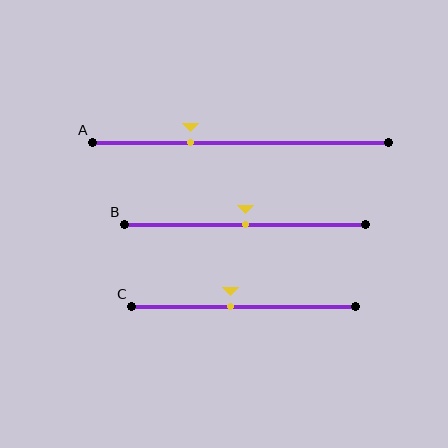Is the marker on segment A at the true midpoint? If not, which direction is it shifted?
No, the marker on segment A is shifted to the left by about 17% of the segment length.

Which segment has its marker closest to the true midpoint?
Segment B has its marker closest to the true midpoint.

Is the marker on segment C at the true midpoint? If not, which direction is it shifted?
No, the marker on segment C is shifted to the left by about 6% of the segment length.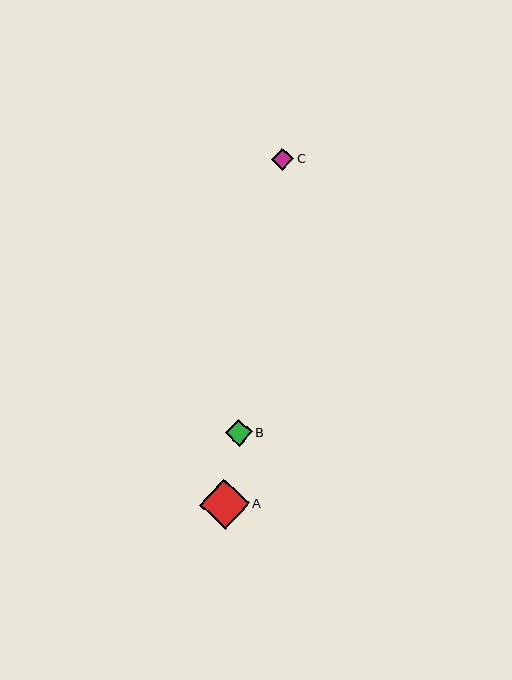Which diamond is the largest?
Diamond A is the largest with a size of approximately 50 pixels.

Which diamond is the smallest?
Diamond C is the smallest with a size of approximately 22 pixels.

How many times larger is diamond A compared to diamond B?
Diamond A is approximately 1.9 times the size of diamond B.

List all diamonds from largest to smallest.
From largest to smallest: A, B, C.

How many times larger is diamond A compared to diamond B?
Diamond A is approximately 1.9 times the size of diamond B.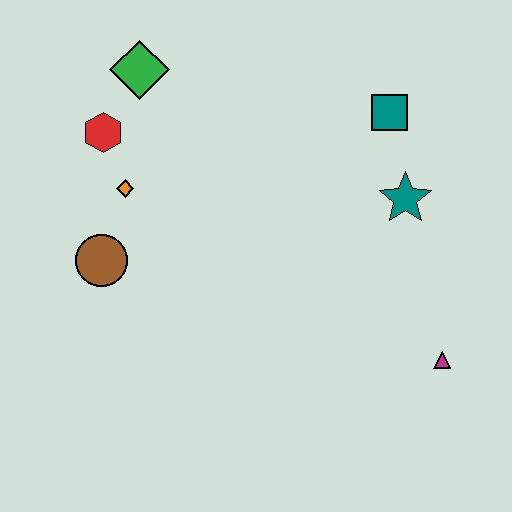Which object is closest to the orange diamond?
The red hexagon is closest to the orange diamond.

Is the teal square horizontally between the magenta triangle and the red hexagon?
Yes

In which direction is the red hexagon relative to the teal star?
The red hexagon is to the left of the teal star.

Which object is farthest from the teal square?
The brown circle is farthest from the teal square.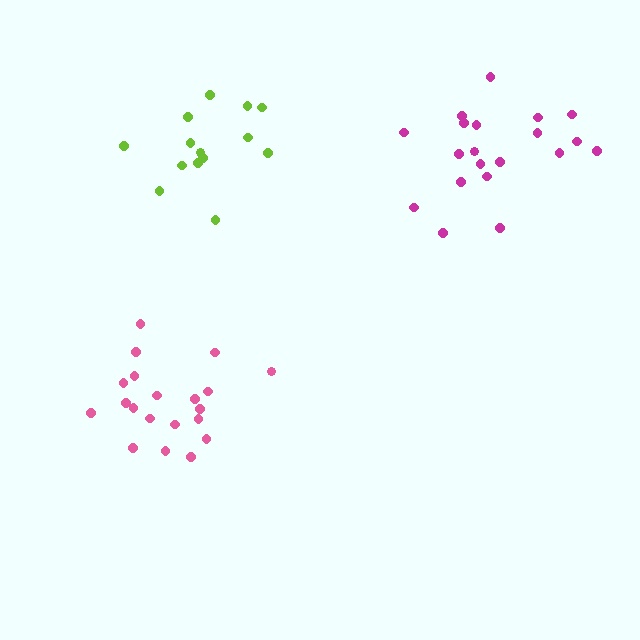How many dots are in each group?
Group 1: 20 dots, Group 2: 14 dots, Group 3: 20 dots (54 total).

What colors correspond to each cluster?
The clusters are colored: magenta, lime, pink.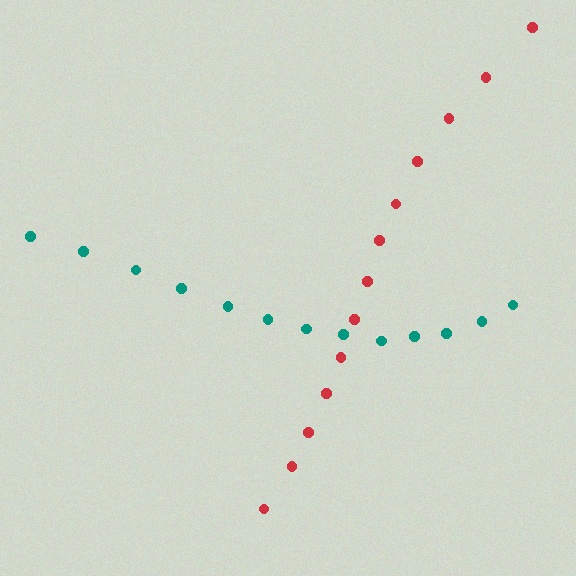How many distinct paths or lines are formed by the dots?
There are 2 distinct paths.